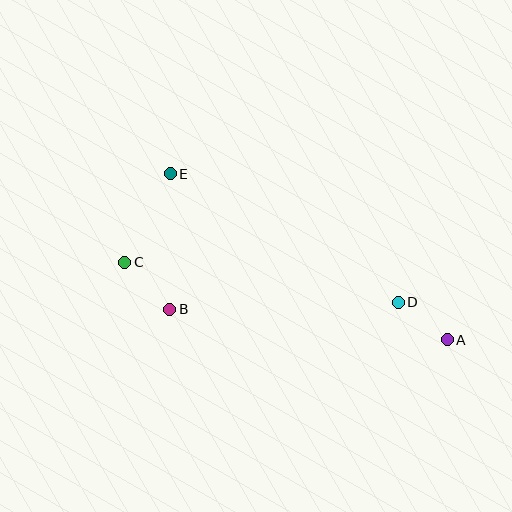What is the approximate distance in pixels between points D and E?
The distance between D and E is approximately 262 pixels.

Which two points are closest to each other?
Points A and D are closest to each other.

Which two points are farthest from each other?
Points A and C are farthest from each other.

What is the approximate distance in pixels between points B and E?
The distance between B and E is approximately 135 pixels.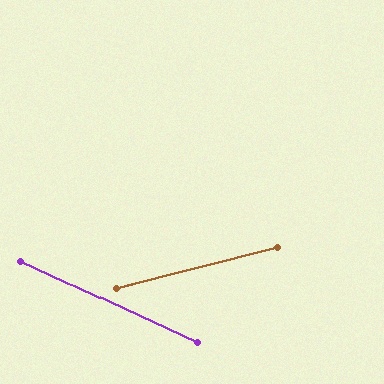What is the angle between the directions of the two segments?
Approximately 39 degrees.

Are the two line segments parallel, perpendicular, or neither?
Neither parallel nor perpendicular — they differ by about 39°.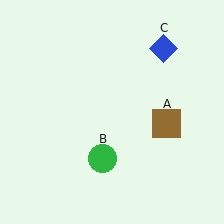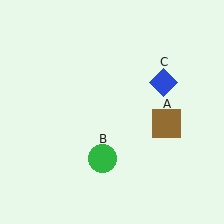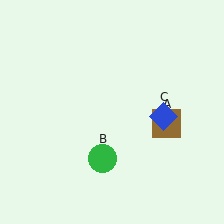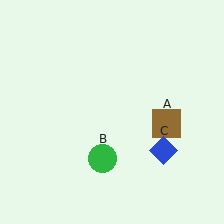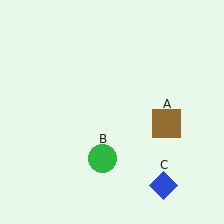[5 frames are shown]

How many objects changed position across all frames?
1 object changed position: blue diamond (object C).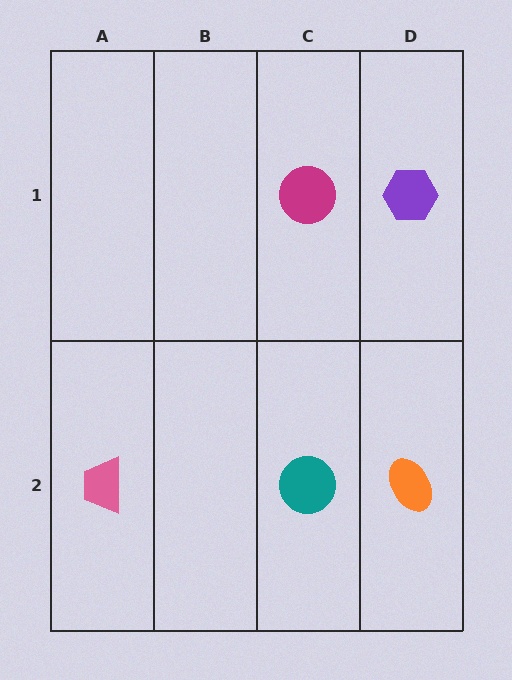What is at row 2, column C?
A teal circle.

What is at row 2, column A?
A pink trapezoid.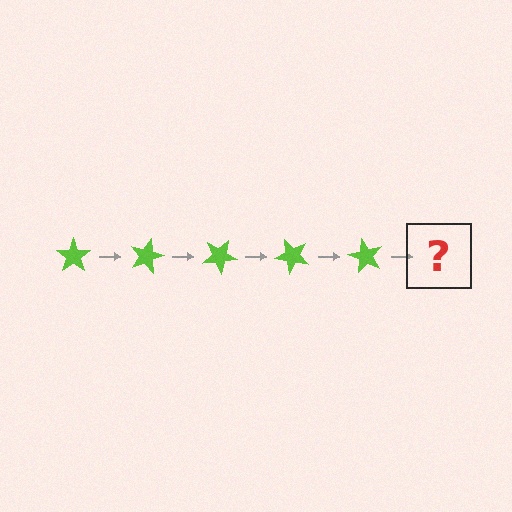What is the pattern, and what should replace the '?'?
The pattern is that the star rotates 15 degrees each step. The '?' should be a lime star rotated 75 degrees.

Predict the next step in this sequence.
The next step is a lime star rotated 75 degrees.